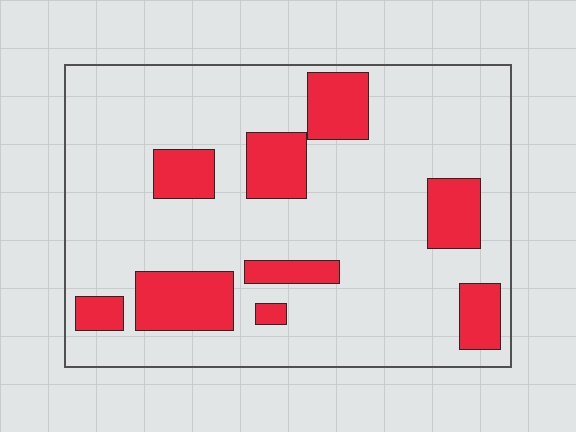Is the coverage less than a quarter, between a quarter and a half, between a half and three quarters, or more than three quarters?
Less than a quarter.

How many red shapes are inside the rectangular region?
9.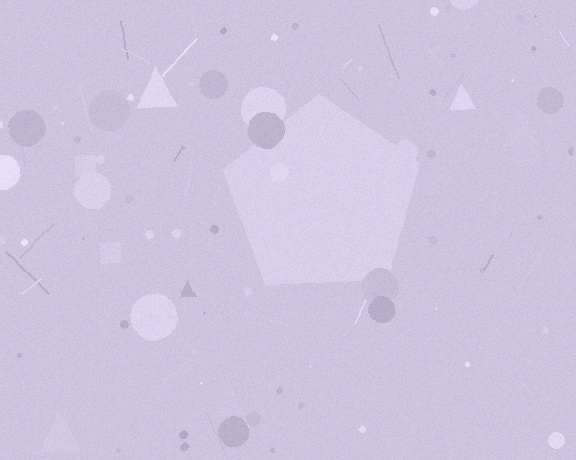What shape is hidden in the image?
A pentagon is hidden in the image.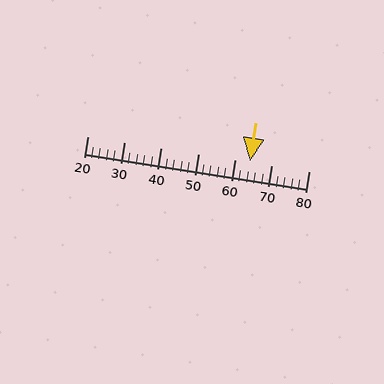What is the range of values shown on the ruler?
The ruler shows values from 20 to 80.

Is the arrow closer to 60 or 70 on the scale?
The arrow is closer to 60.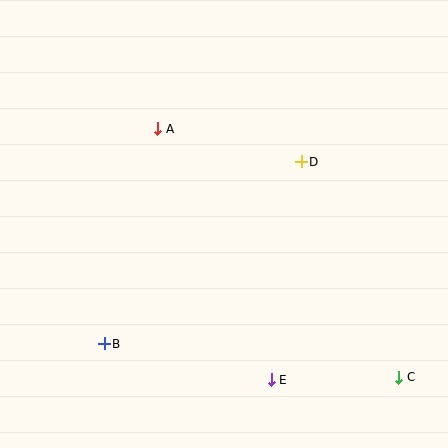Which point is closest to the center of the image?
Point D at (301, 162) is closest to the center.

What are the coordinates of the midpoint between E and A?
The midpoint between E and A is at (215, 254).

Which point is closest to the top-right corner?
Point D is closest to the top-right corner.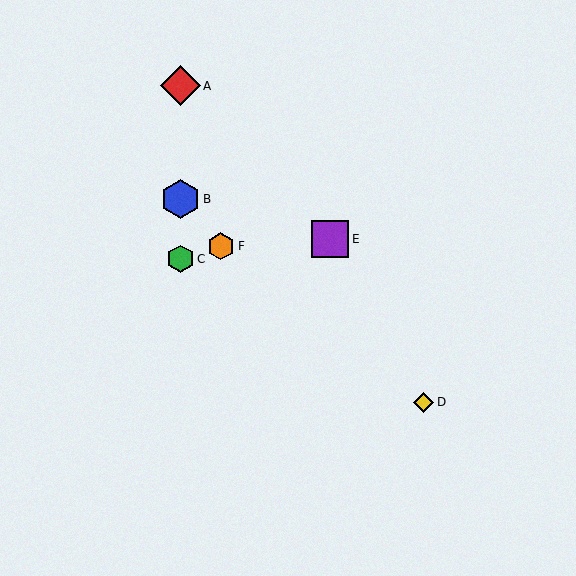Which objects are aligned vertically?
Objects A, B, C are aligned vertically.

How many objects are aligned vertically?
3 objects (A, B, C) are aligned vertically.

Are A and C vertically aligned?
Yes, both are at x≈180.